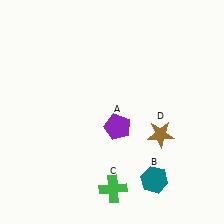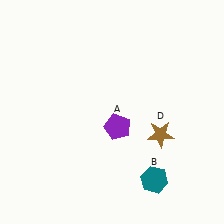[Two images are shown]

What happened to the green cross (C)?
The green cross (C) was removed in Image 2. It was in the bottom-right area of Image 1.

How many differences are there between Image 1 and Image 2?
There is 1 difference between the two images.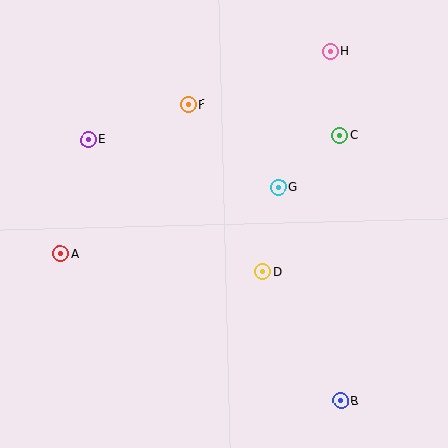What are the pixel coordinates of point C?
Point C is at (339, 136).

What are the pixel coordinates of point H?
Point H is at (330, 51).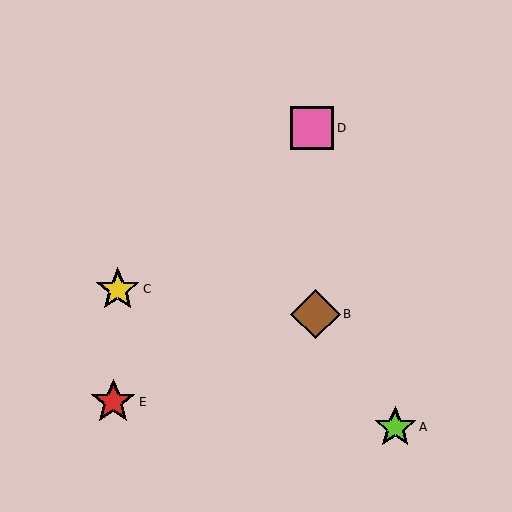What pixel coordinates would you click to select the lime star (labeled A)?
Click at (395, 427) to select the lime star A.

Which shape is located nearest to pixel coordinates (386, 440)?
The lime star (labeled A) at (395, 427) is nearest to that location.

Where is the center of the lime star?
The center of the lime star is at (395, 427).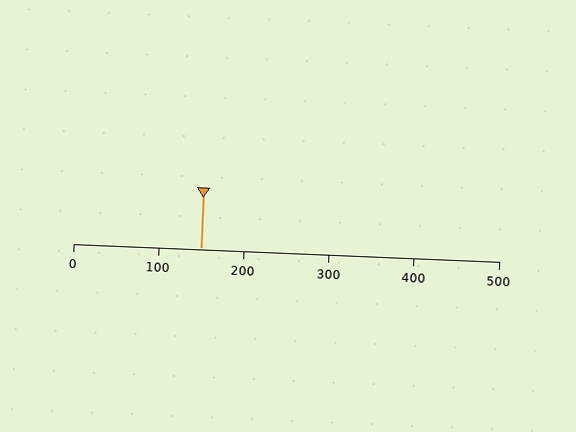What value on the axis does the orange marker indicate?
The marker indicates approximately 150.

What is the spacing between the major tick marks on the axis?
The major ticks are spaced 100 apart.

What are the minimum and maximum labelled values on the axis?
The axis runs from 0 to 500.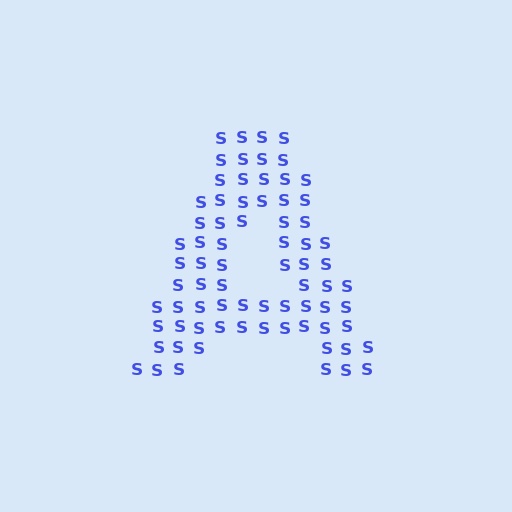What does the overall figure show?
The overall figure shows the letter A.